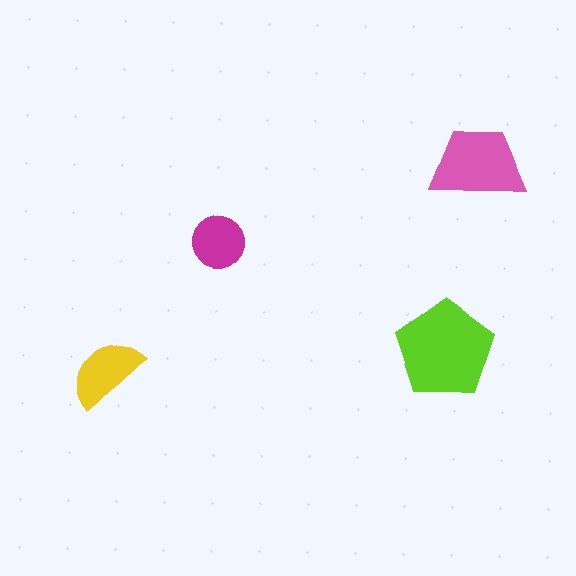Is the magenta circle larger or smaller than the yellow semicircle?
Smaller.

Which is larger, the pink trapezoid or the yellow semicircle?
The pink trapezoid.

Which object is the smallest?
The magenta circle.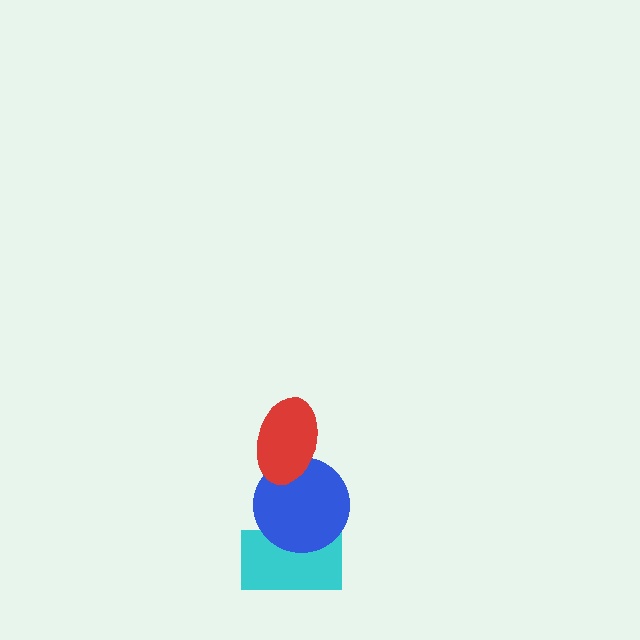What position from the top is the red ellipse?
The red ellipse is 1st from the top.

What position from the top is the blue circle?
The blue circle is 2nd from the top.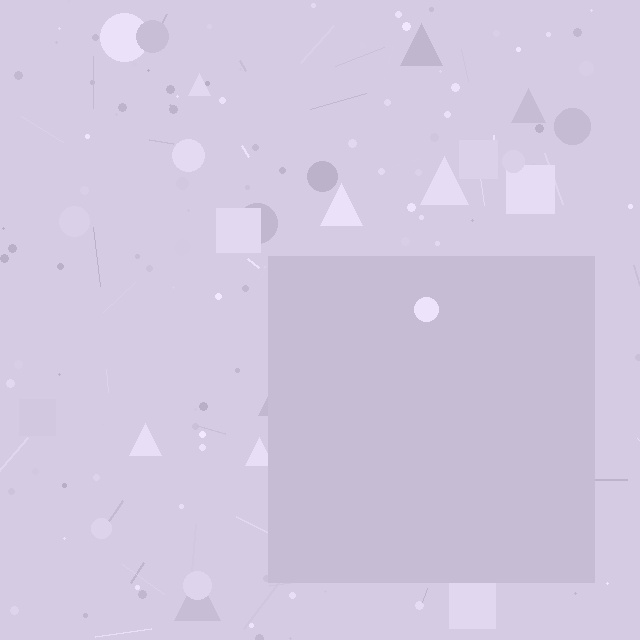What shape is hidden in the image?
A square is hidden in the image.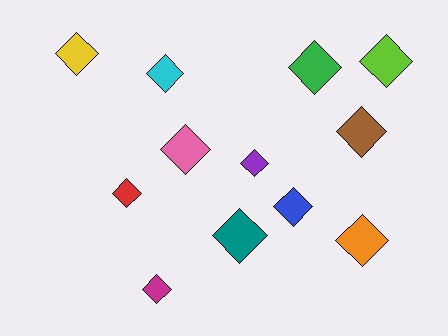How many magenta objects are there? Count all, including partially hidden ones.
There is 1 magenta object.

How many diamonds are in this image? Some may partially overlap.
There are 12 diamonds.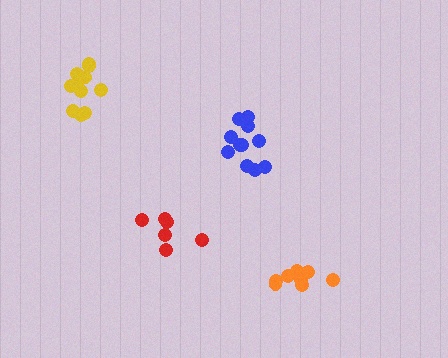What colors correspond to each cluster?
The clusters are colored: orange, blue, yellow, red.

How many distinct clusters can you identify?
There are 4 distinct clusters.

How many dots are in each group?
Group 1: 8 dots, Group 2: 11 dots, Group 3: 12 dots, Group 4: 7 dots (38 total).